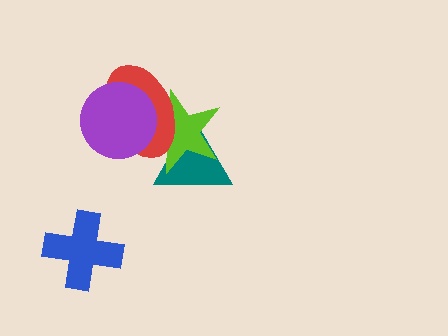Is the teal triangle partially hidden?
Yes, it is partially covered by another shape.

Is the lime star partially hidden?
Yes, it is partially covered by another shape.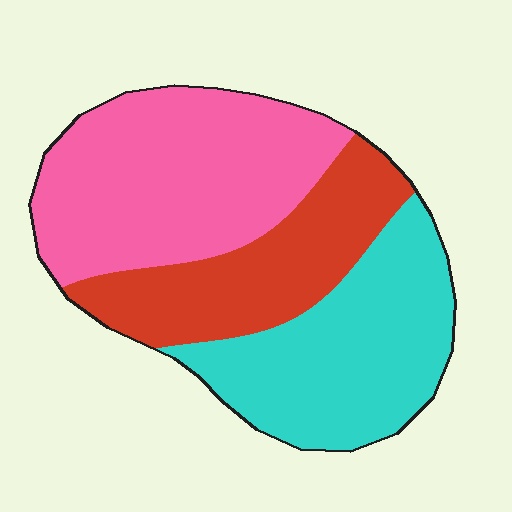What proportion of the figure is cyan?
Cyan takes up about one third (1/3) of the figure.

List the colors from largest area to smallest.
From largest to smallest: pink, cyan, red.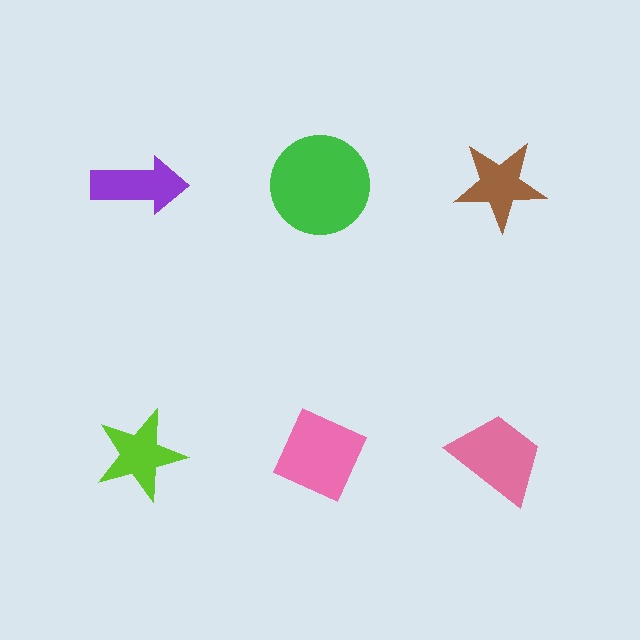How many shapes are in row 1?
3 shapes.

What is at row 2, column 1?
A lime star.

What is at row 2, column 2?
A pink diamond.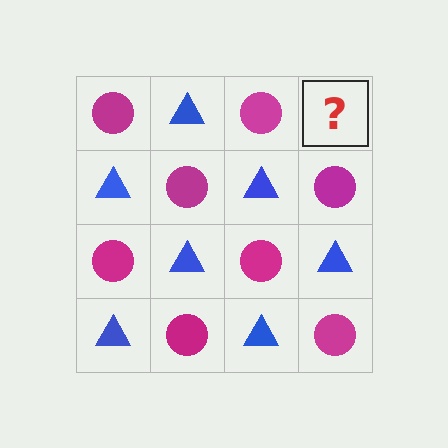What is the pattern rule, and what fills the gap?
The rule is that it alternates magenta circle and blue triangle in a checkerboard pattern. The gap should be filled with a blue triangle.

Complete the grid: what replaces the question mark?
The question mark should be replaced with a blue triangle.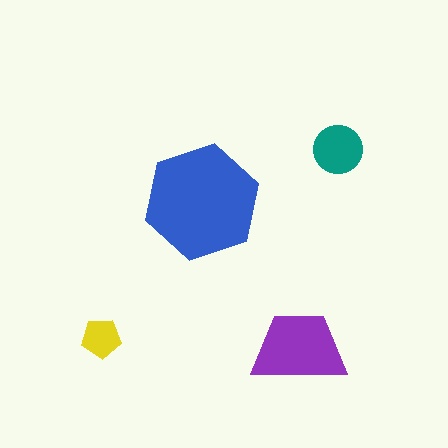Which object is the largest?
The blue hexagon.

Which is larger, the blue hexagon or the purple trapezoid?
The blue hexagon.